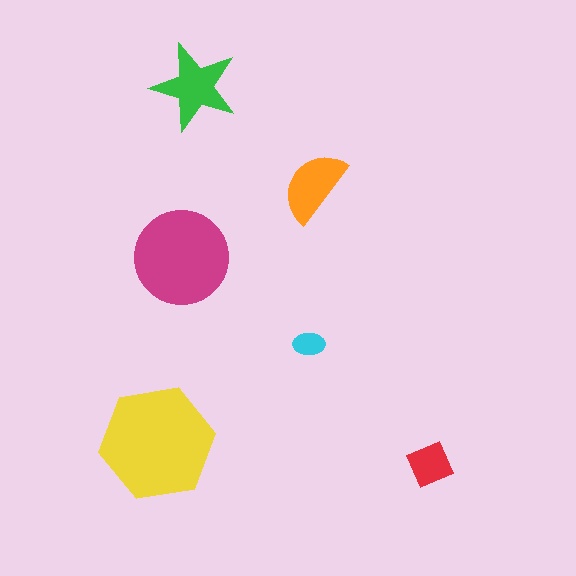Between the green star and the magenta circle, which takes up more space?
The magenta circle.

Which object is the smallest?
The cyan ellipse.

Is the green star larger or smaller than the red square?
Larger.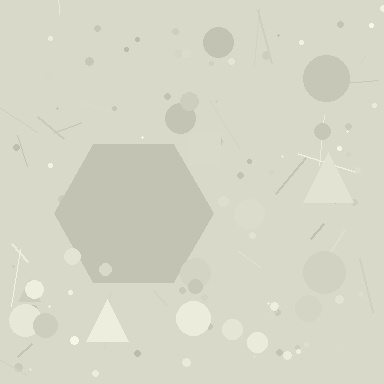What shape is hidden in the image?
A hexagon is hidden in the image.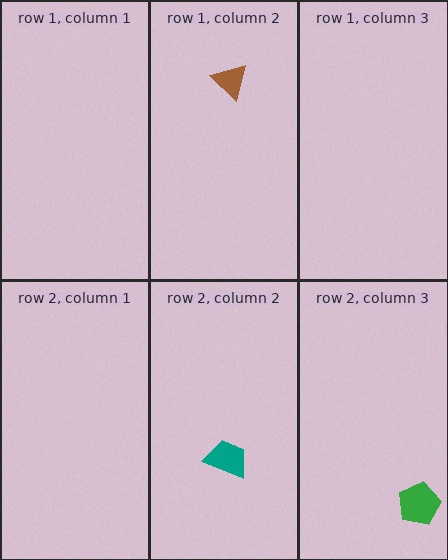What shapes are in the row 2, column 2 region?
The teal trapezoid.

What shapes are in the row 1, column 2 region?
The brown triangle.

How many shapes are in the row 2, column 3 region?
1.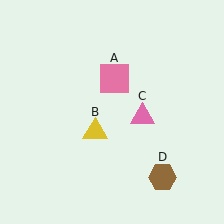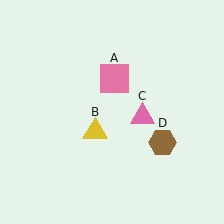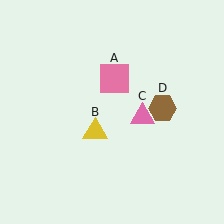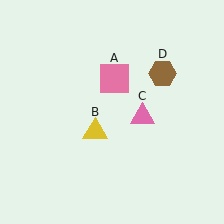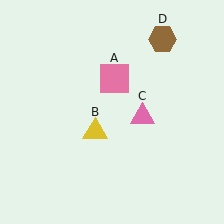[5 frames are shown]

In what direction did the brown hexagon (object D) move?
The brown hexagon (object D) moved up.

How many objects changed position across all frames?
1 object changed position: brown hexagon (object D).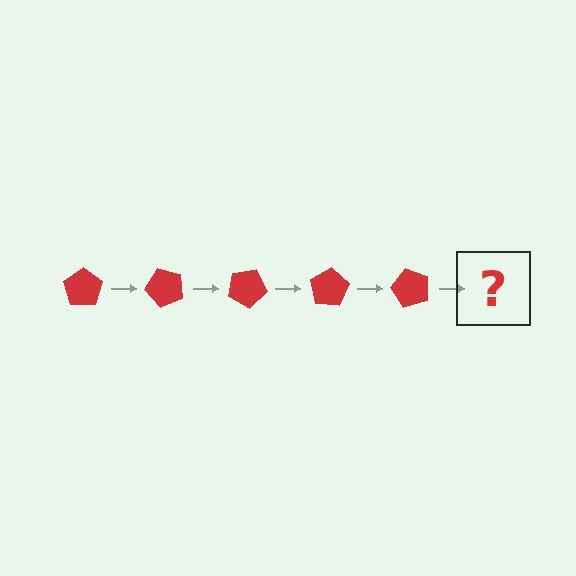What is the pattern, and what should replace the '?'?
The pattern is that the pentagon rotates 50 degrees each step. The '?' should be a red pentagon rotated 250 degrees.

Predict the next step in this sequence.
The next step is a red pentagon rotated 250 degrees.